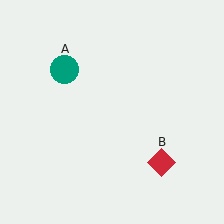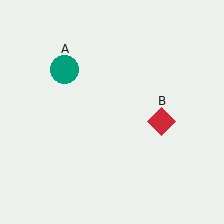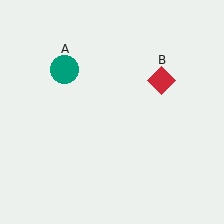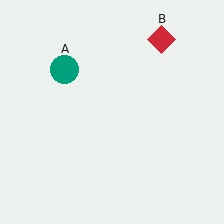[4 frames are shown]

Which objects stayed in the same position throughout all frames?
Teal circle (object A) remained stationary.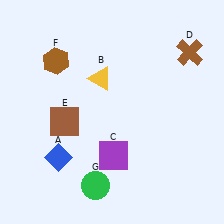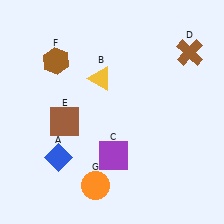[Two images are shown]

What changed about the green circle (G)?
In Image 1, G is green. In Image 2, it changed to orange.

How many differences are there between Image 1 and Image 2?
There is 1 difference between the two images.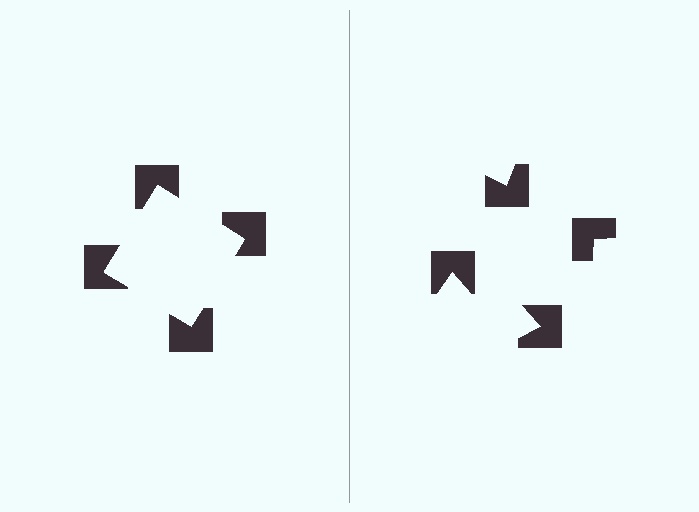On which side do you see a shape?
An illusory square appears on the left side. On the right side the wedge cuts are rotated, so no coherent shape forms.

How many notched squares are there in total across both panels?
8 — 4 on each side.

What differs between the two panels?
The notched squares are positioned identically on both sides; only the wedge orientations differ. On the left they align to a square; on the right they are misaligned.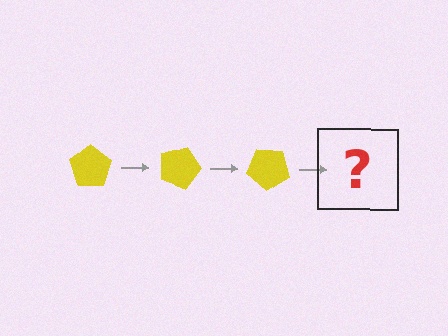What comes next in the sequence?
The next element should be a yellow pentagon rotated 60 degrees.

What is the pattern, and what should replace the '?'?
The pattern is that the pentagon rotates 20 degrees each step. The '?' should be a yellow pentagon rotated 60 degrees.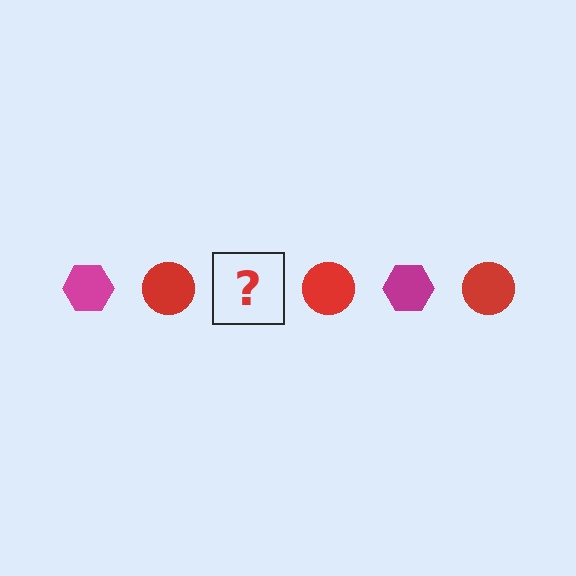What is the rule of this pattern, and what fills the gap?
The rule is that the pattern alternates between magenta hexagon and red circle. The gap should be filled with a magenta hexagon.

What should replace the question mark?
The question mark should be replaced with a magenta hexagon.